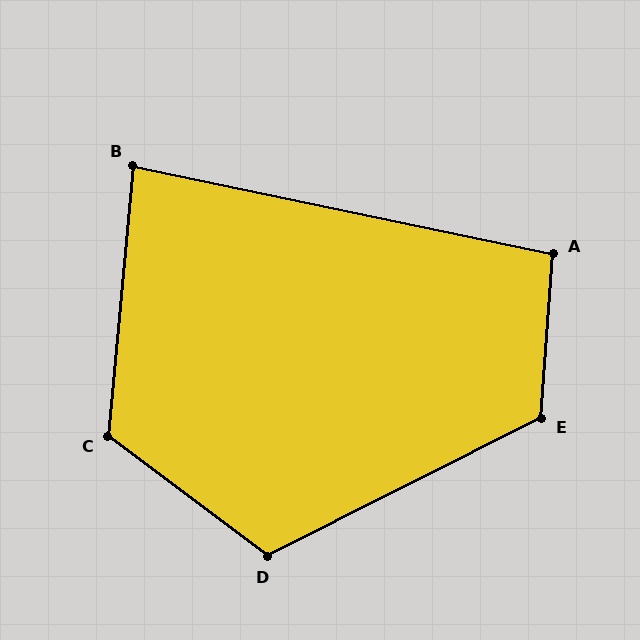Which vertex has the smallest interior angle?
B, at approximately 84 degrees.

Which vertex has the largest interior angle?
C, at approximately 122 degrees.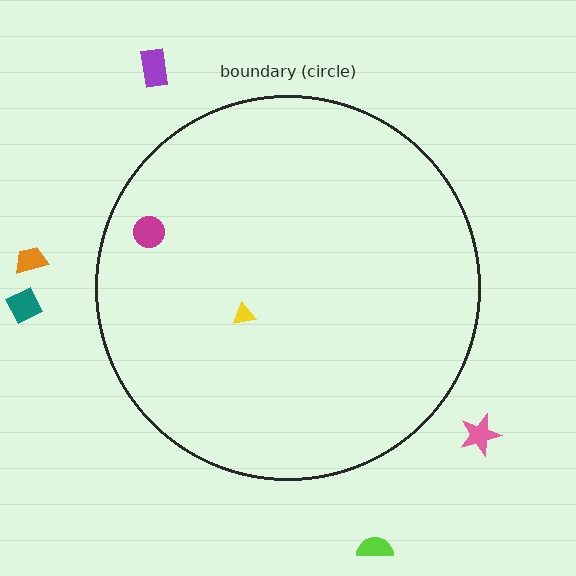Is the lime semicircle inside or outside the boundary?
Outside.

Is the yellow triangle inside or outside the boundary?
Inside.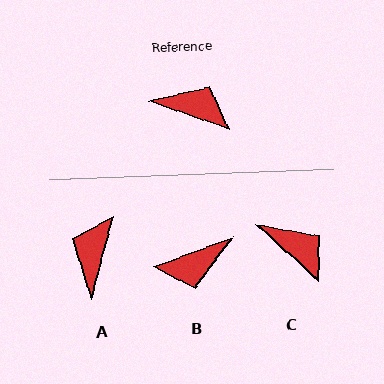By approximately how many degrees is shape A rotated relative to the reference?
Approximately 94 degrees counter-clockwise.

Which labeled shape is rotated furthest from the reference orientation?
B, about 140 degrees away.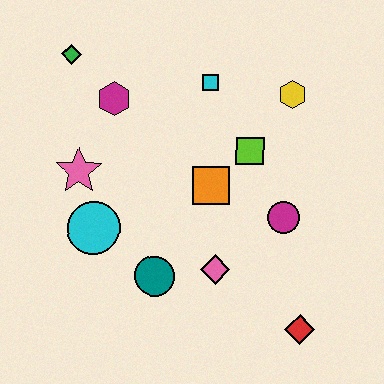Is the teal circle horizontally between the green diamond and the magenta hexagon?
No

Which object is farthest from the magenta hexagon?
The red diamond is farthest from the magenta hexagon.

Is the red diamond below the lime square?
Yes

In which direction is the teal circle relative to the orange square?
The teal circle is below the orange square.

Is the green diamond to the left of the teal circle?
Yes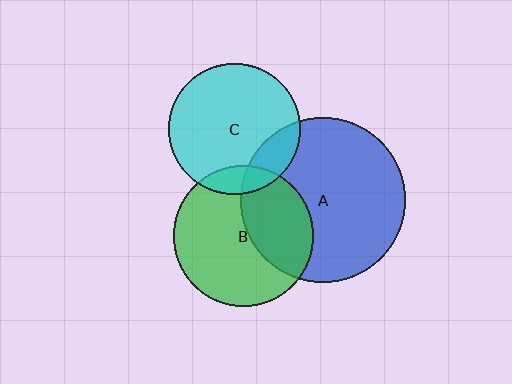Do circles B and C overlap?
Yes.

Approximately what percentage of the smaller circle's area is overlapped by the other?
Approximately 10%.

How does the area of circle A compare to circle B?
Approximately 1.4 times.